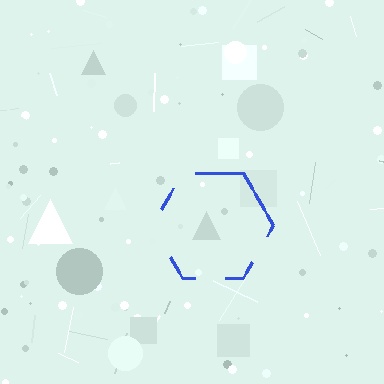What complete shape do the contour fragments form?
The contour fragments form a hexagon.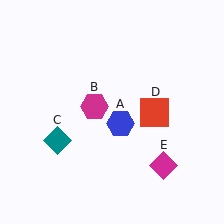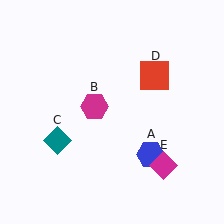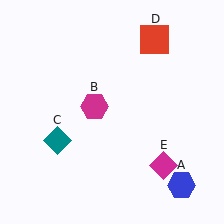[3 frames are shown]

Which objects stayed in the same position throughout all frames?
Magenta hexagon (object B) and teal diamond (object C) and magenta diamond (object E) remained stationary.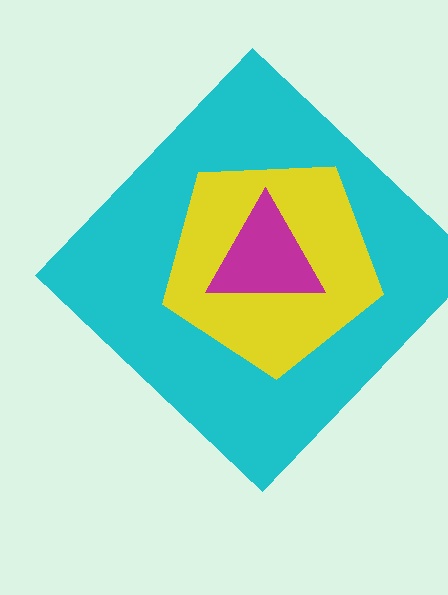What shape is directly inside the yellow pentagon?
The magenta triangle.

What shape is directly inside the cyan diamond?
The yellow pentagon.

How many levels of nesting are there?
3.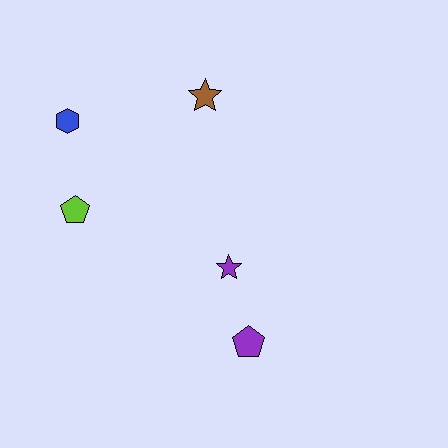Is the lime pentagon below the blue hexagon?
Yes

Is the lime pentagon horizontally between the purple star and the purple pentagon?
No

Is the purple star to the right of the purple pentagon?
No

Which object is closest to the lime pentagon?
The blue hexagon is closest to the lime pentagon.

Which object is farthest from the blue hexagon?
The purple pentagon is farthest from the blue hexagon.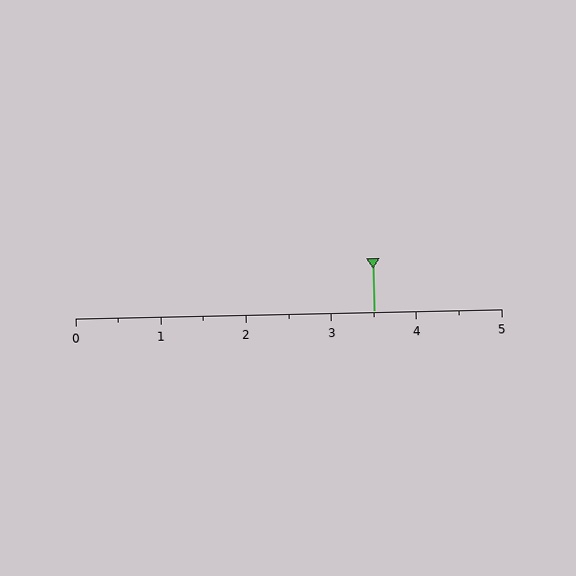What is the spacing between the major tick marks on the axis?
The major ticks are spaced 1 apart.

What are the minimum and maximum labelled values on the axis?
The axis runs from 0 to 5.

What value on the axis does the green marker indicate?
The marker indicates approximately 3.5.